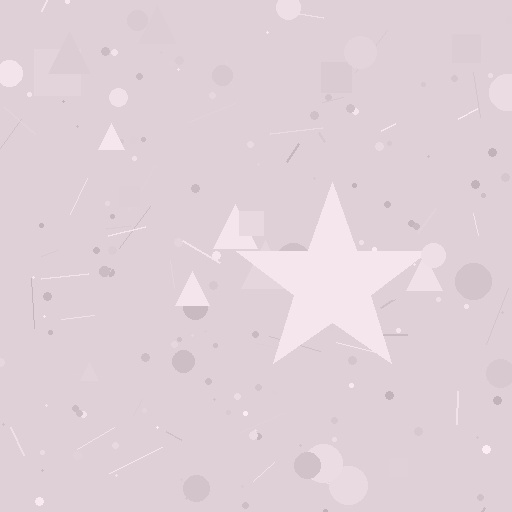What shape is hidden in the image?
A star is hidden in the image.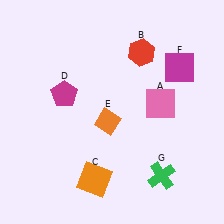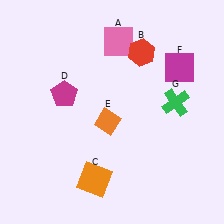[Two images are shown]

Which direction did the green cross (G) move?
The green cross (G) moved up.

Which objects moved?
The objects that moved are: the pink square (A), the green cross (G).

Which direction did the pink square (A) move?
The pink square (A) moved up.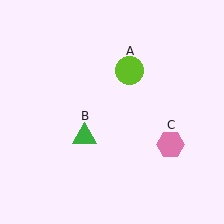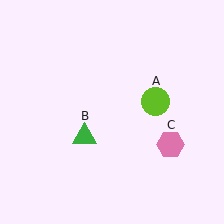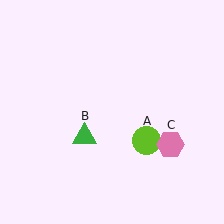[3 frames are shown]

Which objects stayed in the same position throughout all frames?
Green triangle (object B) and pink hexagon (object C) remained stationary.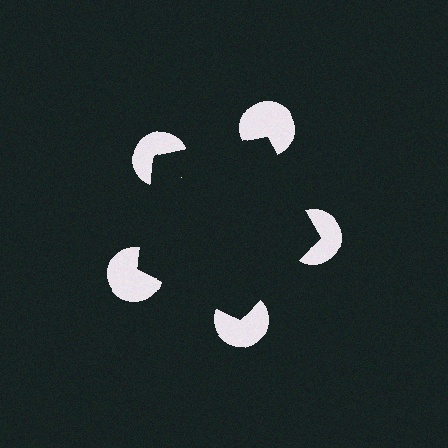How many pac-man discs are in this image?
There are 5 — one at each vertex of the illusory pentagon.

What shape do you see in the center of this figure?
An illusory pentagon — its edges are inferred from the aligned wedge cuts in the pac-man discs, not physically drawn.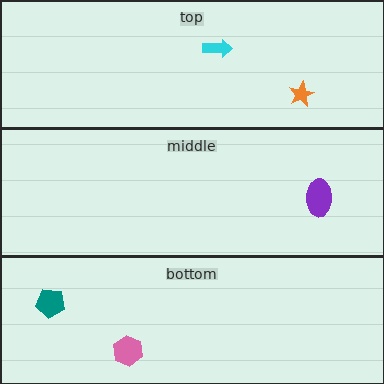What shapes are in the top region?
The cyan arrow, the orange star.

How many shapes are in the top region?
2.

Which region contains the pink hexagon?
The bottom region.